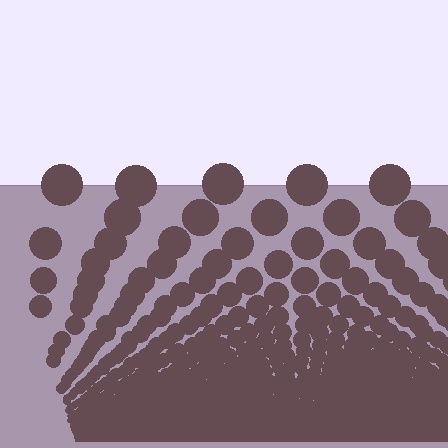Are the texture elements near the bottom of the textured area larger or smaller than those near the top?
Smaller. The gradient is inverted — elements near the bottom are smaller and denser.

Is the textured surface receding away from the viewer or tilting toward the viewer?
The surface appears to tilt toward the viewer. Texture elements get larger and sparser toward the top.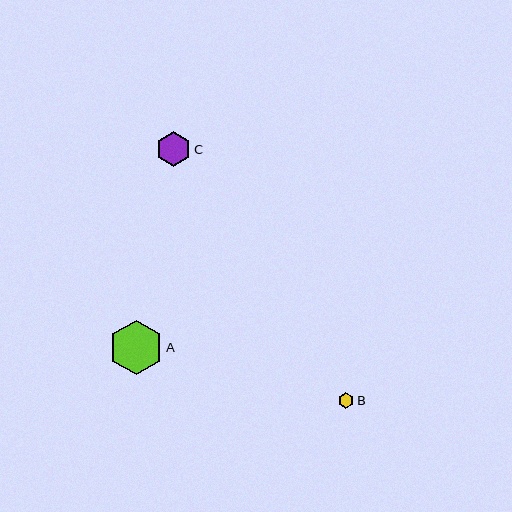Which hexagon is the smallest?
Hexagon B is the smallest with a size of approximately 16 pixels.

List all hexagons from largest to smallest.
From largest to smallest: A, C, B.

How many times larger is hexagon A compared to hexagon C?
Hexagon A is approximately 1.5 times the size of hexagon C.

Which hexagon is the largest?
Hexagon A is the largest with a size of approximately 54 pixels.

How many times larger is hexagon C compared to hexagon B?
Hexagon C is approximately 2.3 times the size of hexagon B.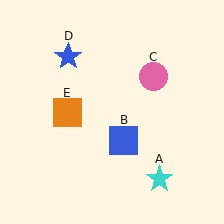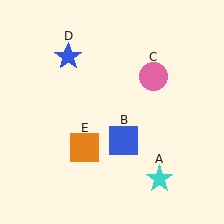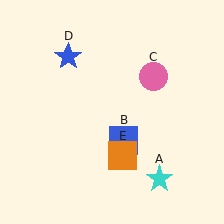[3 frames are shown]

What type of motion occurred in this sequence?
The orange square (object E) rotated counterclockwise around the center of the scene.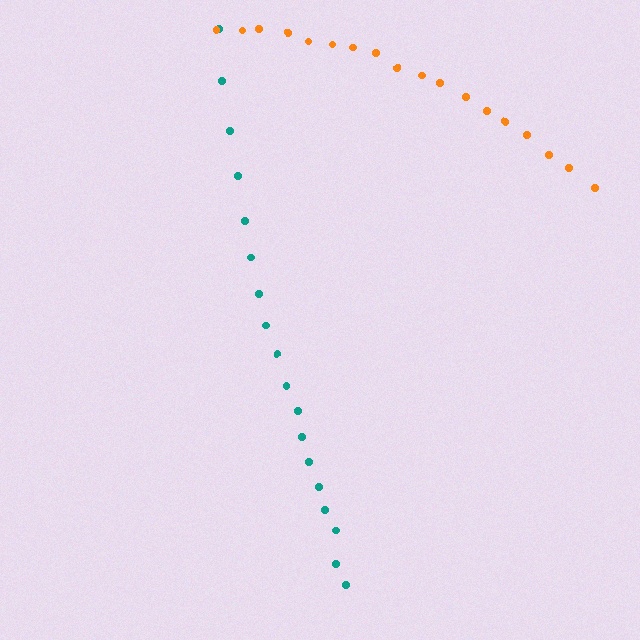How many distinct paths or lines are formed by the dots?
There are 2 distinct paths.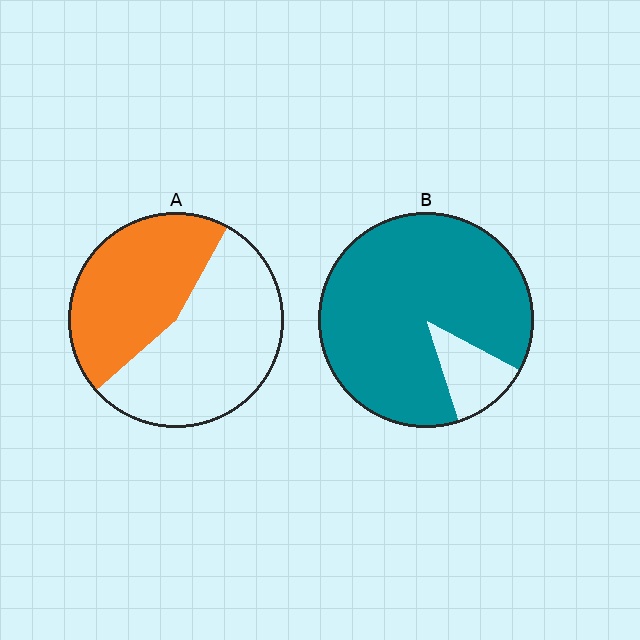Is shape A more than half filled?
No.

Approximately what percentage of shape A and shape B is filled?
A is approximately 45% and B is approximately 90%.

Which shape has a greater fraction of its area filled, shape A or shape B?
Shape B.